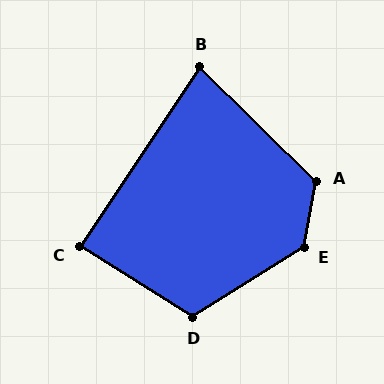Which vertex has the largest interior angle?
E, at approximately 133 degrees.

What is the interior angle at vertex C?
Approximately 88 degrees (approximately right).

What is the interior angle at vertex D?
Approximately 116 degrees (obtuse).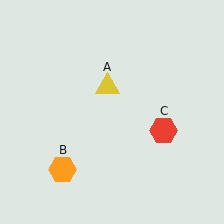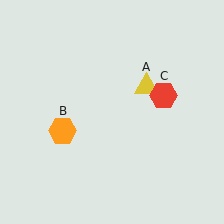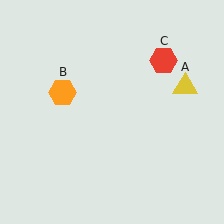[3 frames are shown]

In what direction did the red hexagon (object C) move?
The red hexagon (object C) moved up.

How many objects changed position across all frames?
3 objects changed position: yellow triangle (object A), orange hexagon (object B), red hexagon (object C).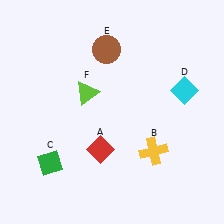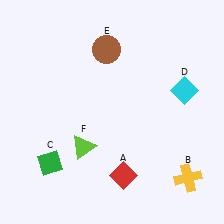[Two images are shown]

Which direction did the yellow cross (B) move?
The yellow cross (B) moved right.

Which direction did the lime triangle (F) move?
The lime triangle (F) moved down.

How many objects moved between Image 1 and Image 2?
3 objects moved between the two images.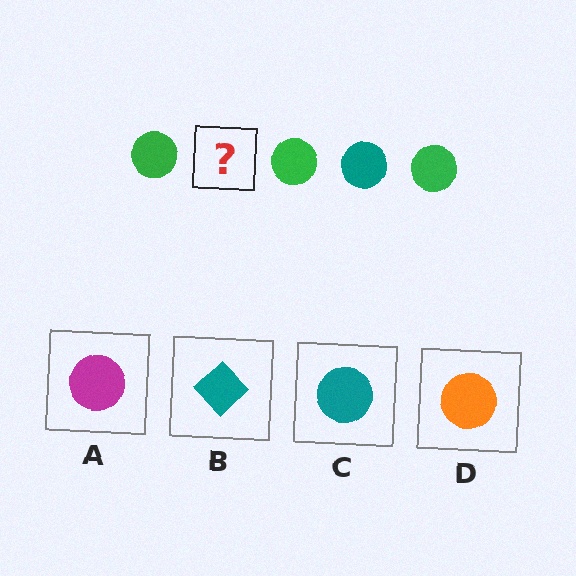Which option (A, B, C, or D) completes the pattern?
C.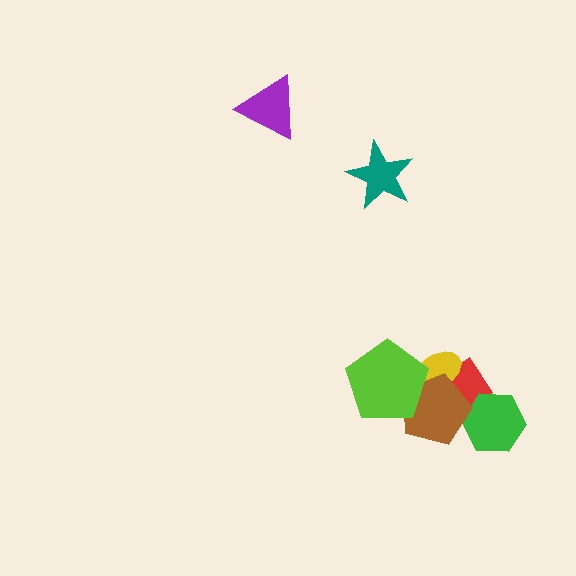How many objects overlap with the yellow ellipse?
3 objects overlap with the yellow ellipse.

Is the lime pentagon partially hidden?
No, no other shape covers it.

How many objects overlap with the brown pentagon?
4 objects overlap with the brown pentagon.